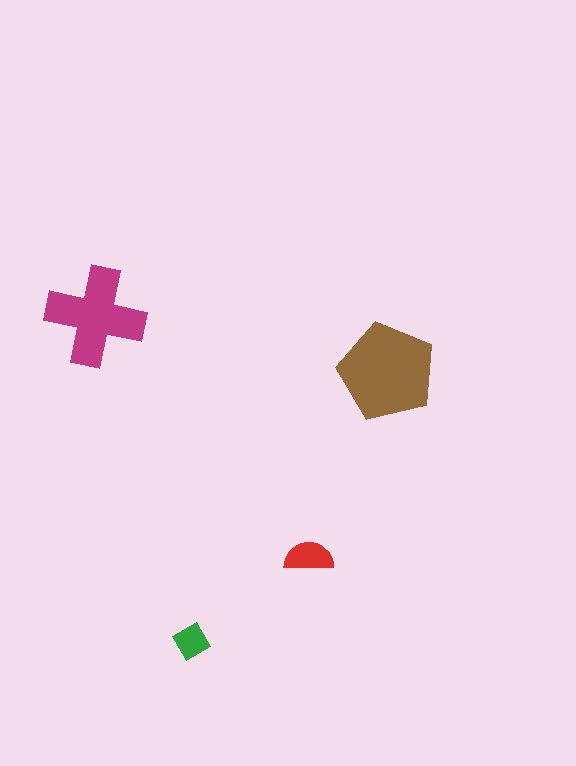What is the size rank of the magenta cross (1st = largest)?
2nd.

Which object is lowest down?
The green diamond is bottommost.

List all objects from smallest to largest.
The green diamond, the red semicircle, the magenta cross, the brown pentagon.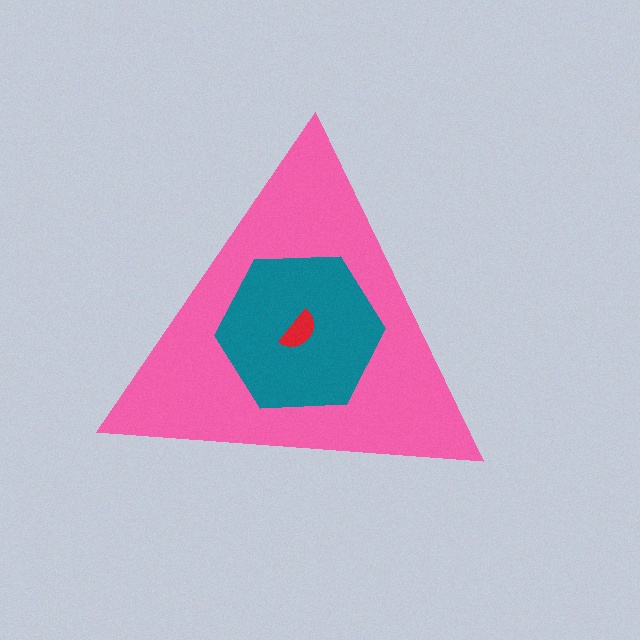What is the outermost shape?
The pink triangle.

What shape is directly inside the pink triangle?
The teal hexagon.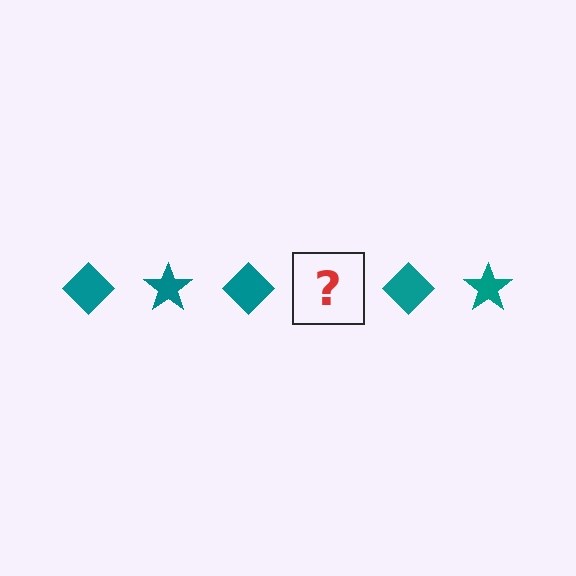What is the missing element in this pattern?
The missing element is a teal star.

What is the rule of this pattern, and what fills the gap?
The rule is that the pattern cycles through diamond, star shapes in teal. The gap should be filled with a teal star.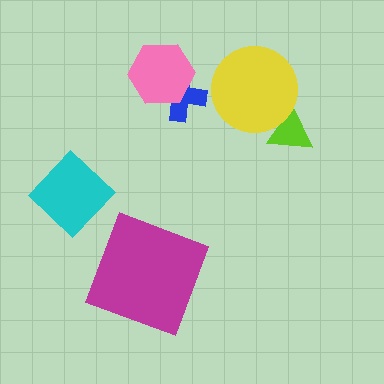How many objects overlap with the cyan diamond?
0 objects overlap with the cyan diamond.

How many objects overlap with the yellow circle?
1 object overlaps with the yellow circle.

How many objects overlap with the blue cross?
1 object overlaps with the blue cross.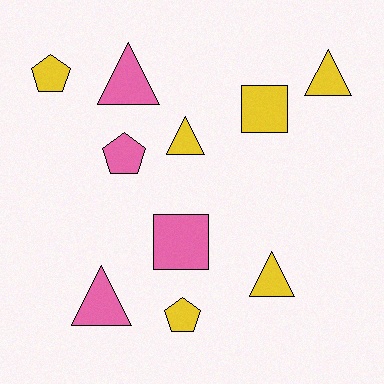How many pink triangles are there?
There are 2 pink triangles.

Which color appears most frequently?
Yellow, with 6 objects.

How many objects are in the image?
There are 10 objects.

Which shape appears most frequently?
Triangle, with 5 objects.